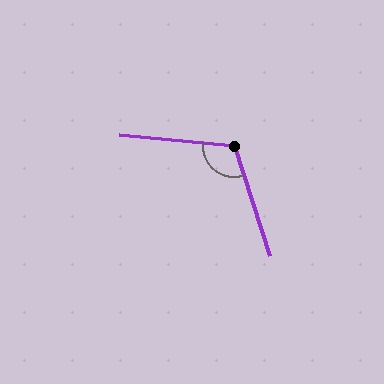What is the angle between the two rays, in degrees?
Approximately 113 degrees.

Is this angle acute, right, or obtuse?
It is obtuse.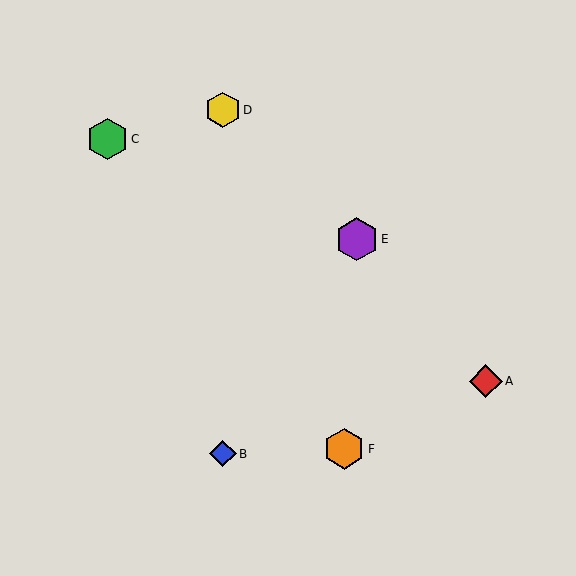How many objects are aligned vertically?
2 objects (B, D) are aligned vertically.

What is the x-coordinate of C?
Object C is at x≈107.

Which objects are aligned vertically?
Objects B, D are aligned vertically.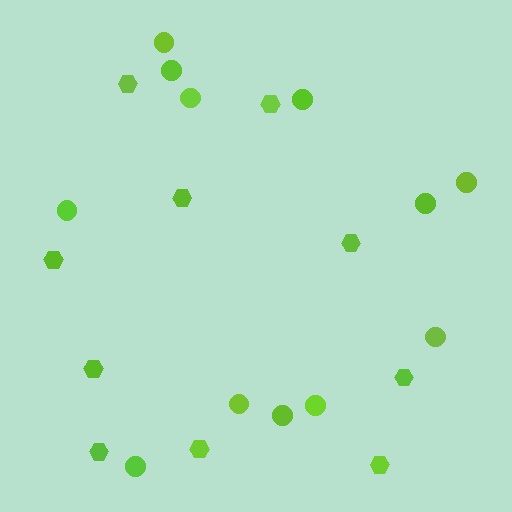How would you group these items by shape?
There are 2 groups: one group of hexagons (10) and one group of circles (12).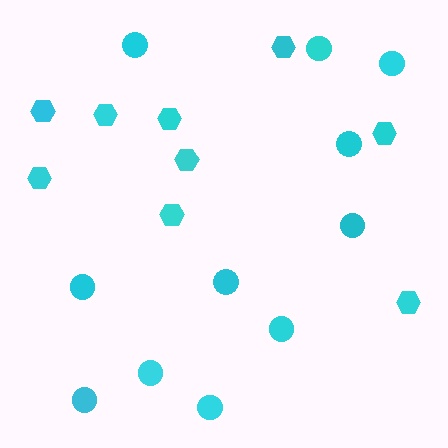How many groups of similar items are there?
There are 2 groups: one group of hexagons (9) and one group of circles (11).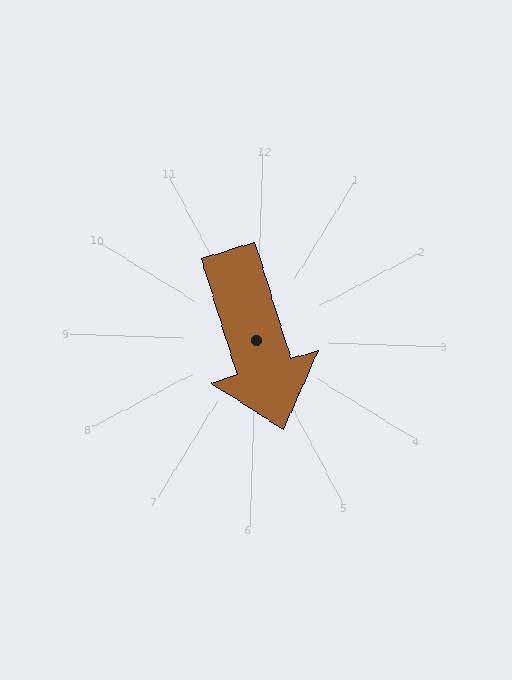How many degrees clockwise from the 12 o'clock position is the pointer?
Approximately 161 degrees.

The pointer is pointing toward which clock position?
Roughly 5 o'clock.